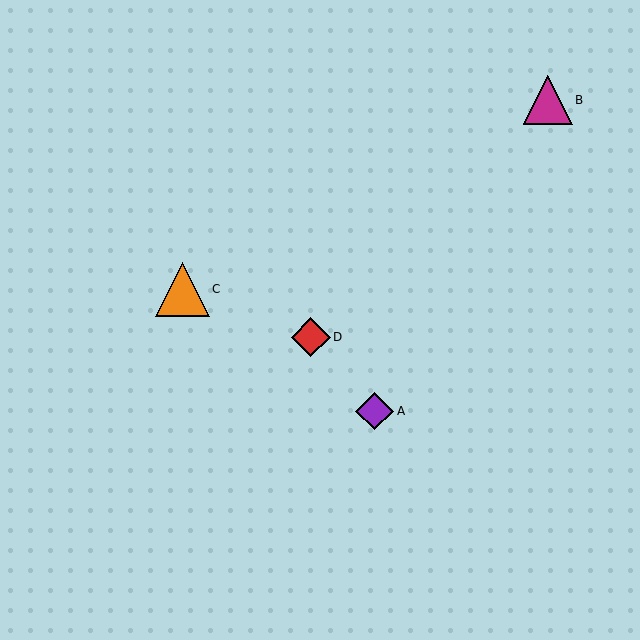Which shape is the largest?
The orange triangle (labeled C) is the largest.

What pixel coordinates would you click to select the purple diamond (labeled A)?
Click at (375, 411) to select the purple diamond A.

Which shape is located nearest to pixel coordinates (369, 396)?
The purple diamond (labeled A) at (375, 411) is nearest to that location.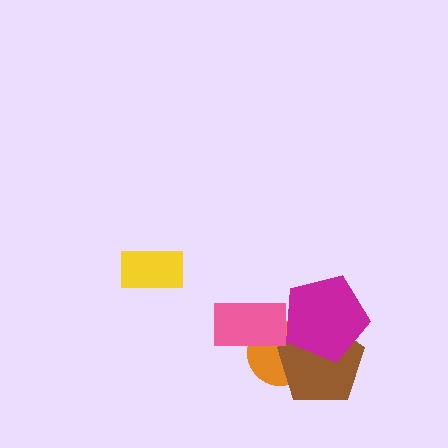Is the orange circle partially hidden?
Yes, it is partially covered by another shape.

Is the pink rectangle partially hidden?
No, no other shape covers it.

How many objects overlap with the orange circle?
3 objects overlap with the orange circle.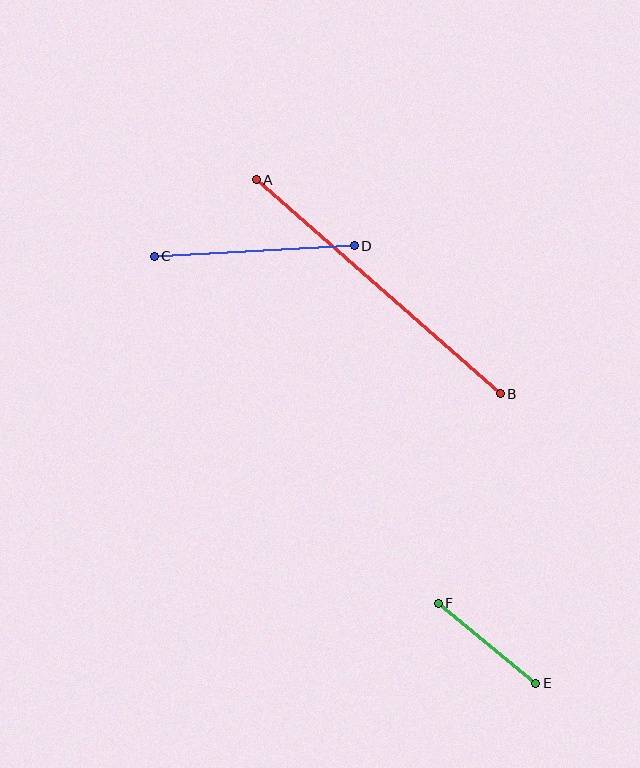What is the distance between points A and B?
The distance is approximately 325 pixels.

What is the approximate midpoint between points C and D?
The midpoint is at approximately (254, 251) pixels.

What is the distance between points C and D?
The distance is approximately 200 pixels.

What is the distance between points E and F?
The distance is approximately 126 pixels.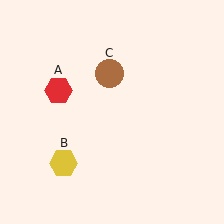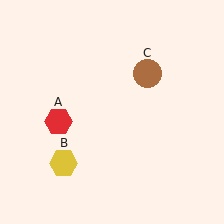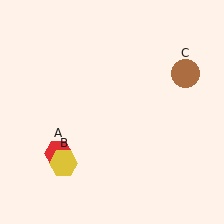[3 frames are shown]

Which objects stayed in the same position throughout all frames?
Yellow hexagon (object B) remained stationary.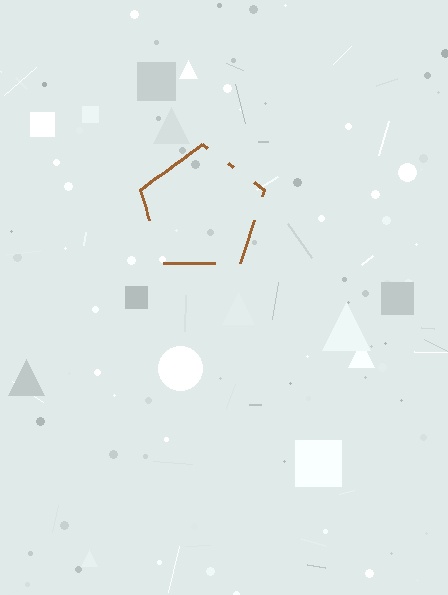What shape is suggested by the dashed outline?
The dashed outline suggests a pentagon.